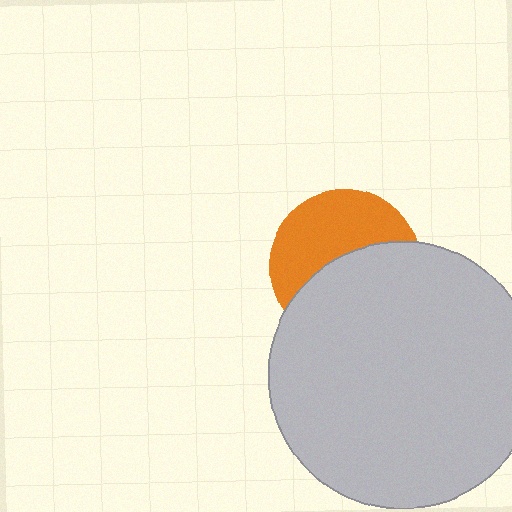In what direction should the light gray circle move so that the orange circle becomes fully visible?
The light gray circle should move down. That is the shortest direction to clear the overlap and leave the orange circle fully visible.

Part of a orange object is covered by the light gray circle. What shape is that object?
It is a circle.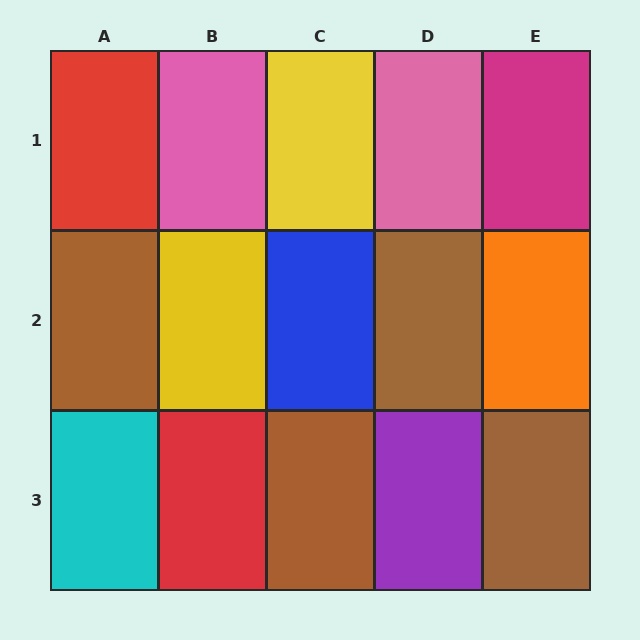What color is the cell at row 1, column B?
Pink.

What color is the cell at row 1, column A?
Red.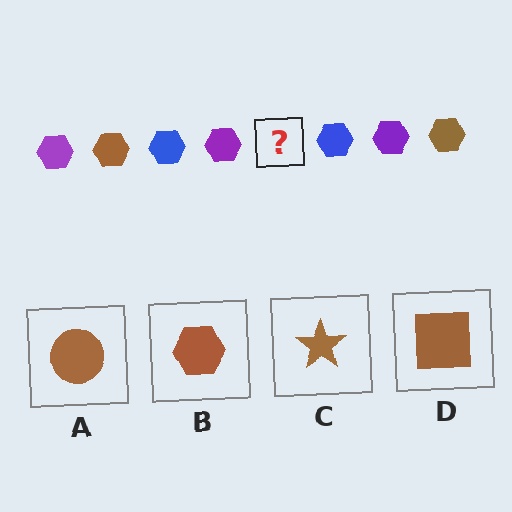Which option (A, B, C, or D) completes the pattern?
B.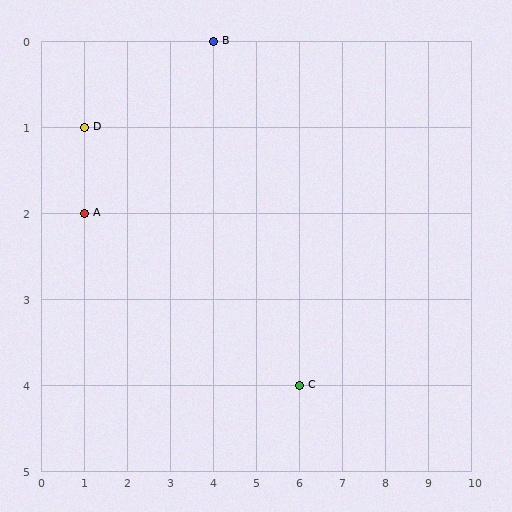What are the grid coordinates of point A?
Point A is at grid coordinates (1, 2).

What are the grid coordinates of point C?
Point C is at grid coordinates (6, 4).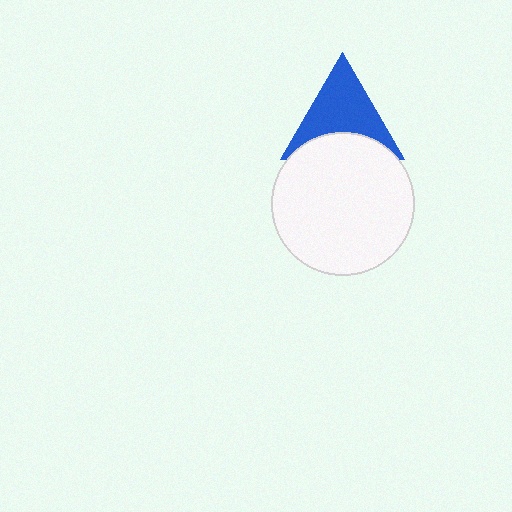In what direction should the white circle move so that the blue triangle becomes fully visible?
The white circle should move down. That is the shortest direction to clear the overlap and leave the blue triangle fully visible.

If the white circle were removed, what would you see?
You would see the complete blue triangle.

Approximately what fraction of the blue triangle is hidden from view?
Roughly 32% of the blue triangle is hidden behind the white circle.